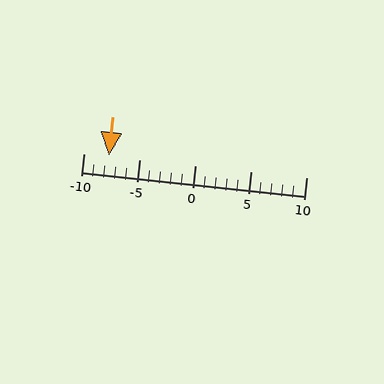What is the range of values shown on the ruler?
The ruler shows values from -10 to 10.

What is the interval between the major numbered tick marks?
The major tick marks are spaced 5 units apart.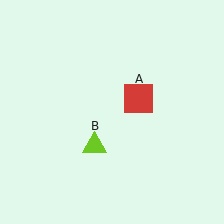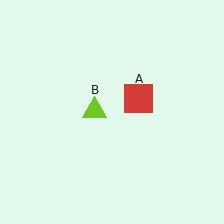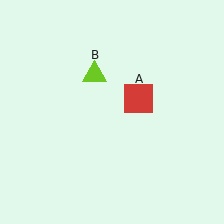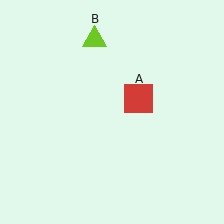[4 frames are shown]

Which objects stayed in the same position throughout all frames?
Red square (object A) remained stationary.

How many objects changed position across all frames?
1 object changed position: lime triangle (object B).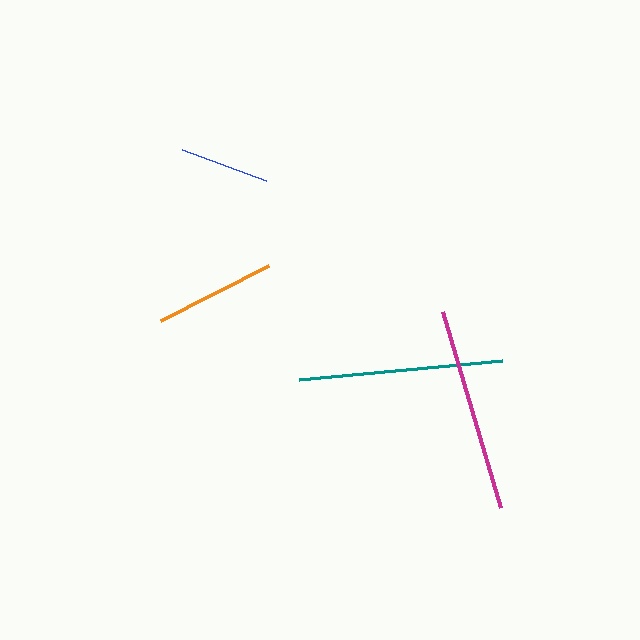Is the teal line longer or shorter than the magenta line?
The teal line is longer than the magenta line.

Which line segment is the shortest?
The blue line is the shortest at approximately 90 pixels.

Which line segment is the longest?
The teal line is the longest at approximately 204 pixels.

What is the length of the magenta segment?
The magenta segment is approximately 204 pixels long.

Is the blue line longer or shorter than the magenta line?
The magenta line is longer than the blue line.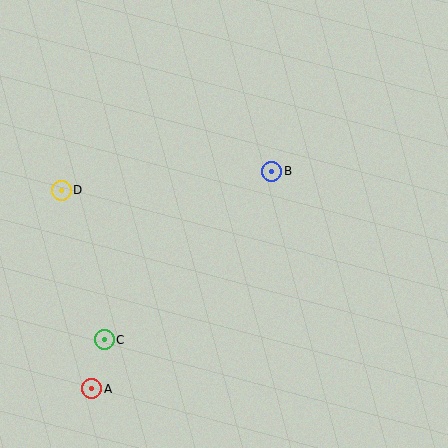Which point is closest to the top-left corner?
Point D is closest to the top-left corner.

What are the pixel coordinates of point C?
Point C is at (104, 340).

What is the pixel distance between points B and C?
The distance between B and C is 238 pixels.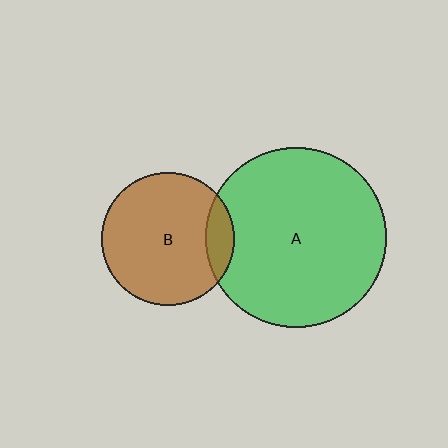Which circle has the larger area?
Circle A (green).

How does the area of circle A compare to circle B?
Approximately 1.8 times.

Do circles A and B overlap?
Yes.